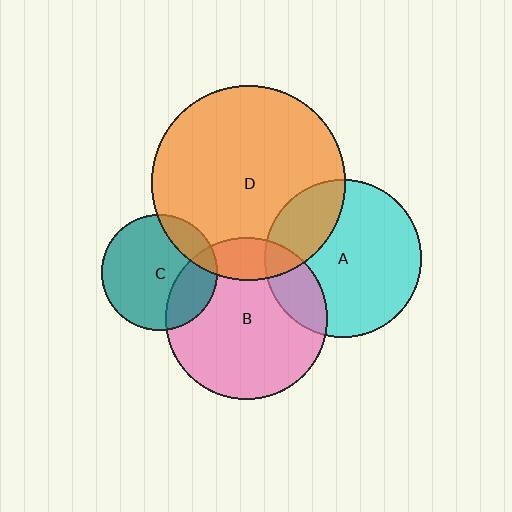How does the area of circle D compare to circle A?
Approximately 1.5 times.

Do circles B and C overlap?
Yes.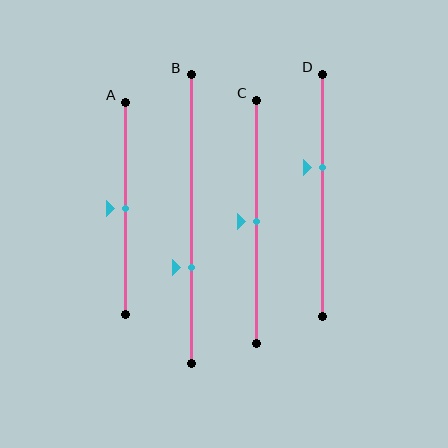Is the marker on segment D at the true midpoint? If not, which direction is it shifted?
No, the marker on segment D is shifted upward by about 12% of the segment length.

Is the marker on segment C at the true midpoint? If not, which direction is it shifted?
Yes, the marker on segment C is at the true midpoint.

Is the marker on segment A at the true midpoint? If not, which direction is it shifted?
Yes, the marker on segment A is at the true midpoint.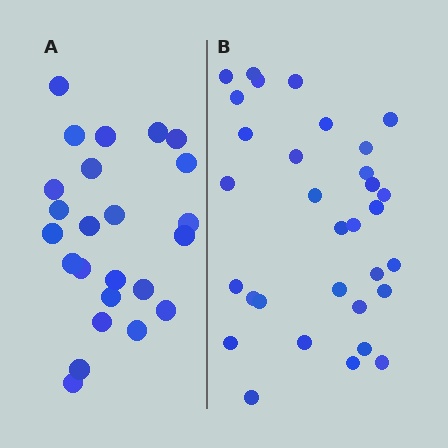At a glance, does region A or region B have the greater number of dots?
Region B (the right region) has more dots.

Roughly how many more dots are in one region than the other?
Region B has roughly 8 or so more dots than region A.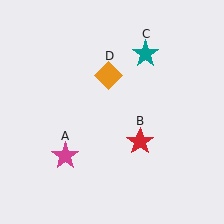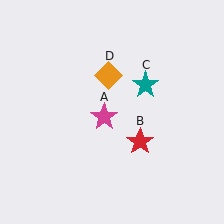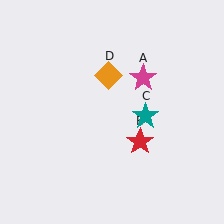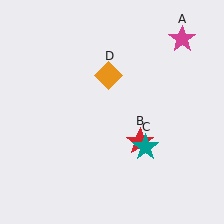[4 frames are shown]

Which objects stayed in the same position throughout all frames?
Red star (object B) and orange diamond (object D) remained stationary.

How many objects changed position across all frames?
2 objects changed position: magenta star (object A), teal star (object C).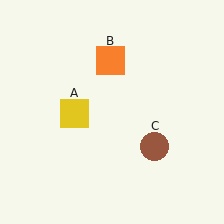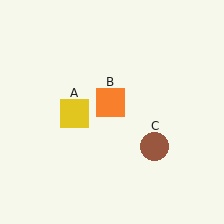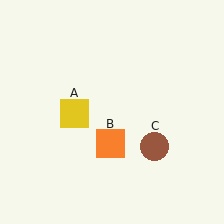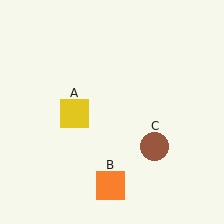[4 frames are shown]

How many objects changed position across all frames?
1 object changed position: orange square (object B).